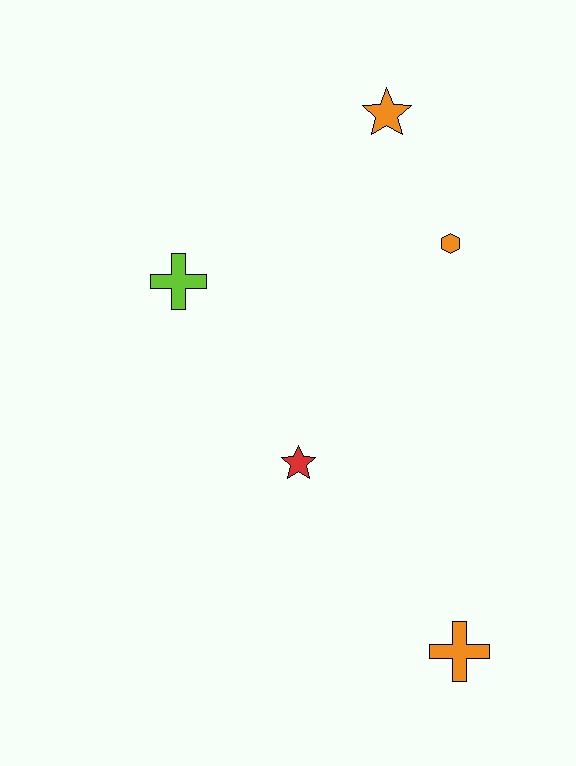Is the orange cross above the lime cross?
No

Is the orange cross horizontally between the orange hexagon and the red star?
No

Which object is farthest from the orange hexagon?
The orange cross is farthest from the orange hexagon.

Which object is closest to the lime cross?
The red star is closest to the lime cross.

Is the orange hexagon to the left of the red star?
No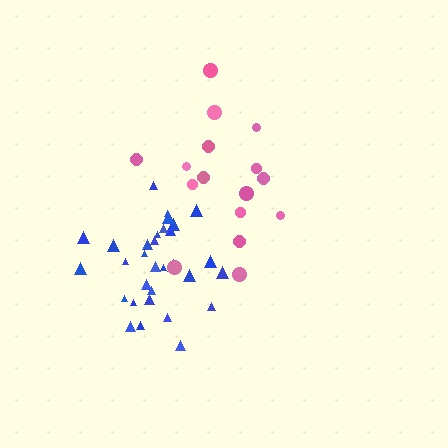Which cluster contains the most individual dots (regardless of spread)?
Blue (31).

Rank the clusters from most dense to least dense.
blue, pink.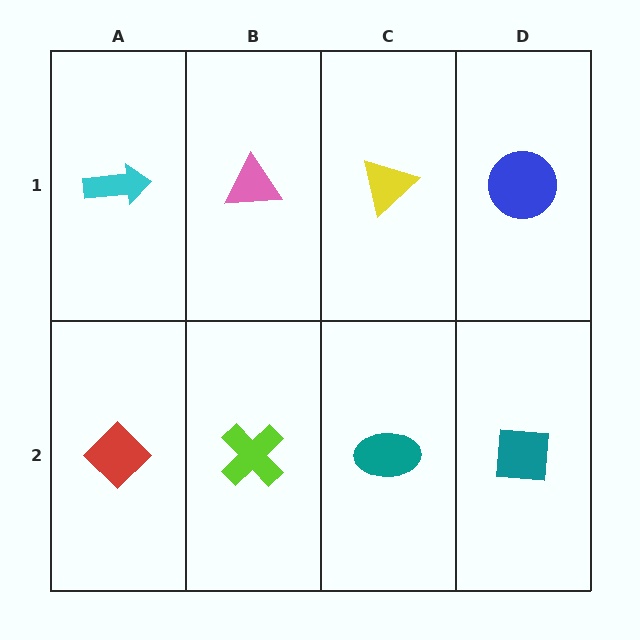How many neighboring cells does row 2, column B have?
3.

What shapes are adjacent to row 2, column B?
A pink triangle (row 1, column B), a red diamond (row 2, column A), a teal ellipse (row 2, column C).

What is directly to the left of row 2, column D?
A teal ellipse.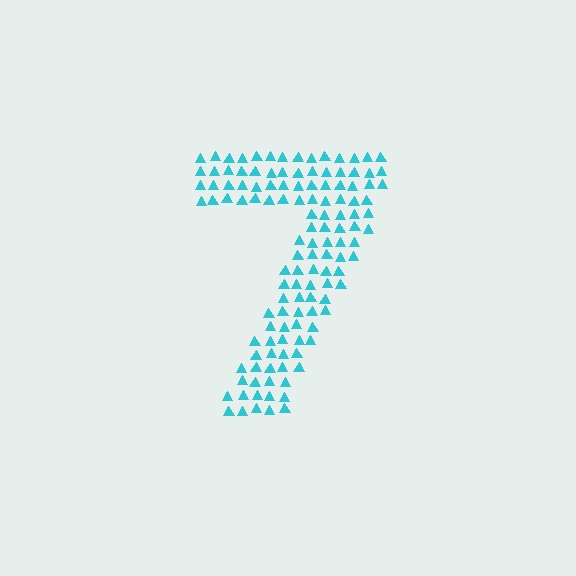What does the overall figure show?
The overall figure shows the digit 7.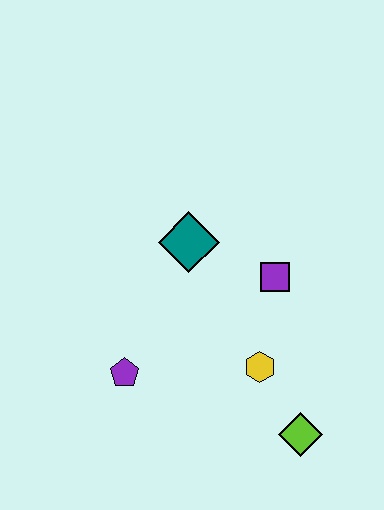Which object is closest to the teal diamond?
The purple square is closest to the teal diamond.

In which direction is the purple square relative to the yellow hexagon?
The purple square is above the yellow hexagon.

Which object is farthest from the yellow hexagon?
The teal diamond is farthest from the yellow hexagon.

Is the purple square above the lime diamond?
Yes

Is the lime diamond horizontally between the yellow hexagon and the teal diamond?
No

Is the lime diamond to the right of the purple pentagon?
Yes